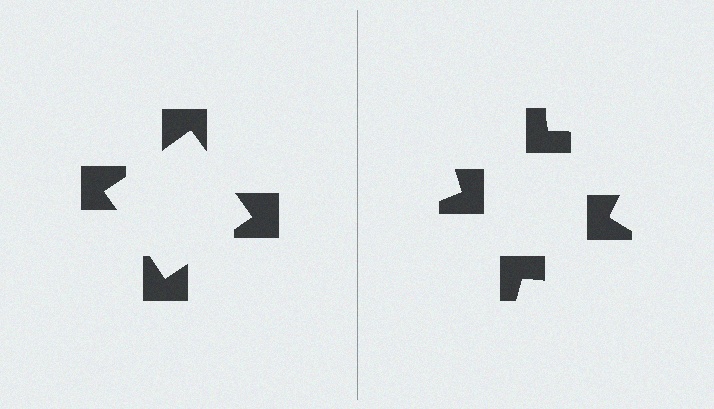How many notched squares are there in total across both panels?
8 — 4 on each side.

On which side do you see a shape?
An illusory square appears on the left side. On the right side the wedge cuts are rotated, so no coherent shape forms.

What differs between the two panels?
The notched squares are positioned identically on both sides; only the wedge orientations differ. On the left they align to a square; on the right they are misaligned.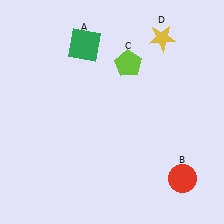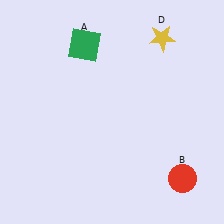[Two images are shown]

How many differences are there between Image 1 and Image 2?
There is 1 difference between the two images.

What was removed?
The lime pentagon (C) was removed in Image 2.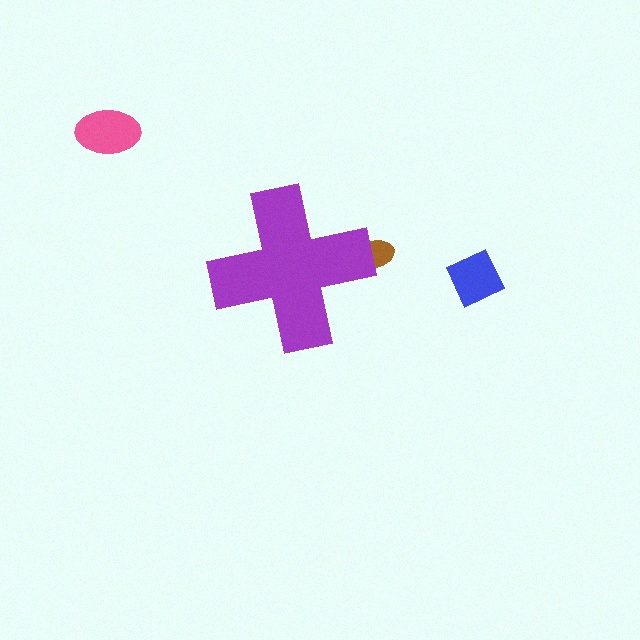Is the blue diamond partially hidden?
No, the blue diamond is fully visible.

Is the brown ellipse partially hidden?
Yes, the brown ellipse is partially hidden behind the purple cross.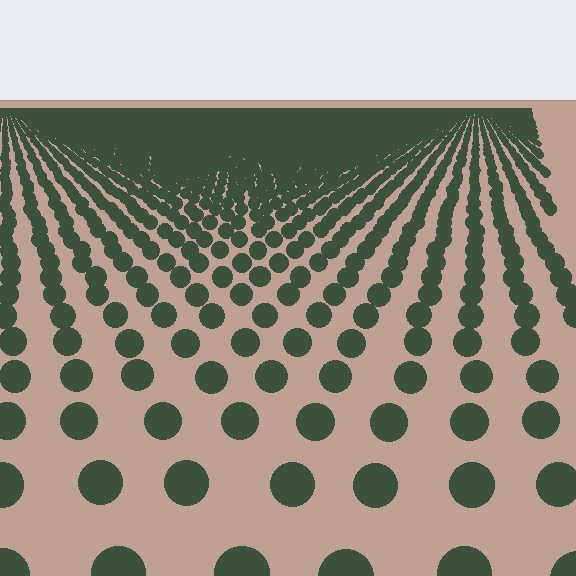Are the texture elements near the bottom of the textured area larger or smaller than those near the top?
Larger. Near the bottom, elements are closer to the viewer and appear at a bigger on-screen size.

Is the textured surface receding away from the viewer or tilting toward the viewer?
The surface is receding away from the viewer. Texture elements get smaller and denser toward the top.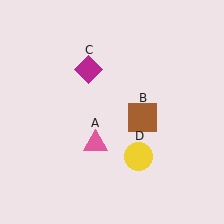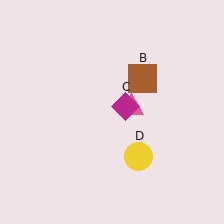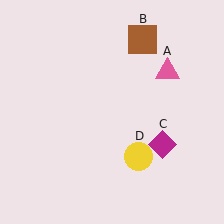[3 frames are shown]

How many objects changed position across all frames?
3 objects changed position: pink triangle (object A), brown square (object B), magenta diamond (object C).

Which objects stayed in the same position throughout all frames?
Yellow circle (object D) remained stationary.